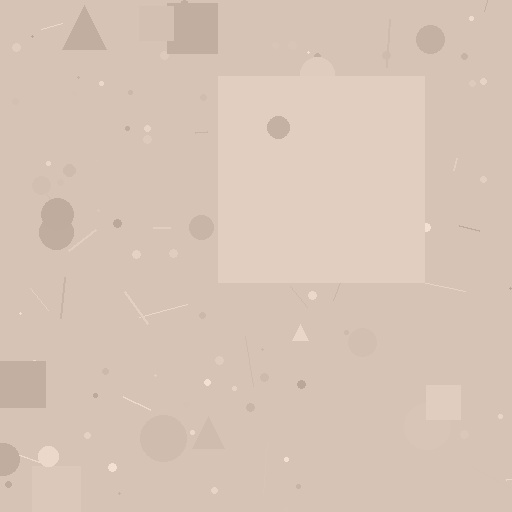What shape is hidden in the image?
A square is hidden in the image.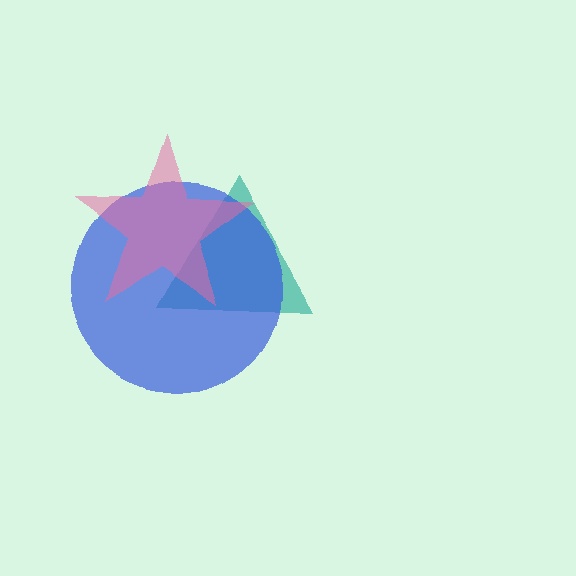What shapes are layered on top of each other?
The layered shapes are: a teal triangle, a blue circle, a pink star.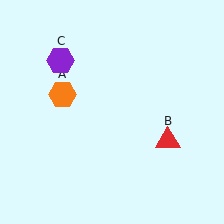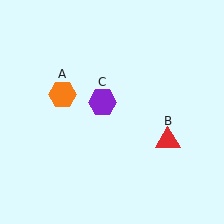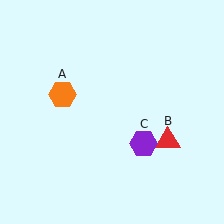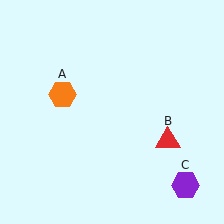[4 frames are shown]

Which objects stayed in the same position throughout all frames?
Orange hexagon (object A) and red triangle (object B) remained stationary.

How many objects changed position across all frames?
1 object changed position: purple hexagon (object C).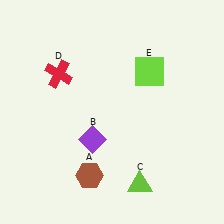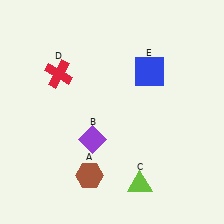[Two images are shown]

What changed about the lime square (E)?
In Image 1, E is lime. In Image 2, it changed to blue.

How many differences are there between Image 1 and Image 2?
There is 1 difference between the two images.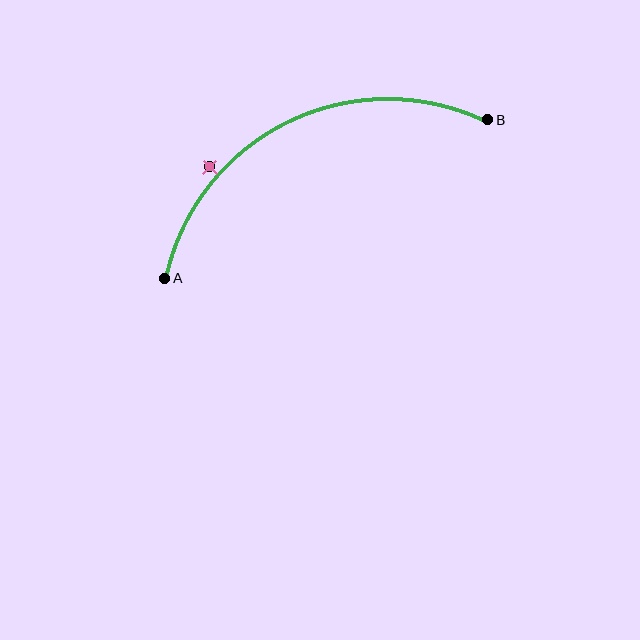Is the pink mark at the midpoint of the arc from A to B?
No — the pink mark does not lie on the arc at all. It sits slightly outside the curve.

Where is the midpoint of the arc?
The arc midpoint is the point on the curve farthest from the straight line joining A and B. It sits above that line.